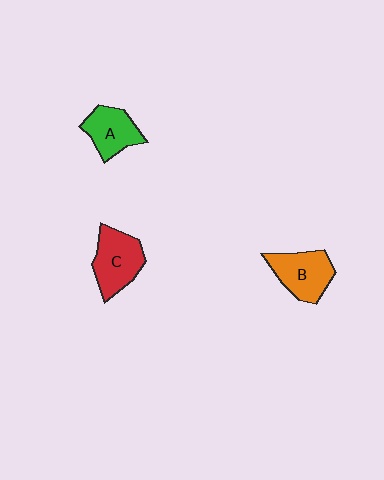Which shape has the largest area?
Shape C (red).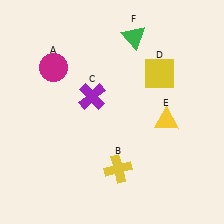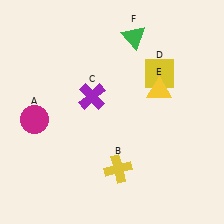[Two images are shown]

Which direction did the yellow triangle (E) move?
The yellow triangle (E) moved up.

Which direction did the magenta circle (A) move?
The magenta circle (A) moved down.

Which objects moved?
The objects that moved are: the magenta circle (A), the yellow triangle (E).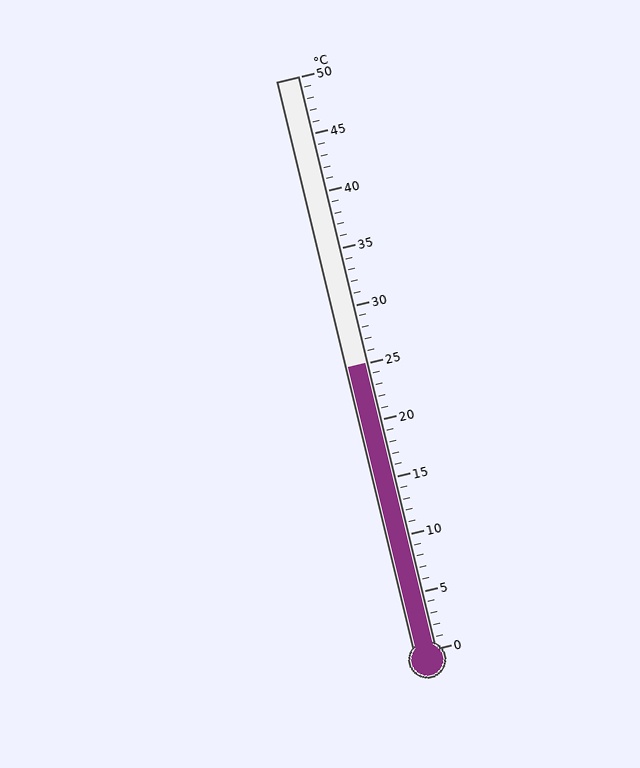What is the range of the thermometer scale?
The thermometer scale ranges from 0°C to 50°C.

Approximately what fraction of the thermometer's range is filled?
The thermometer is filled to approximately 50% of its range.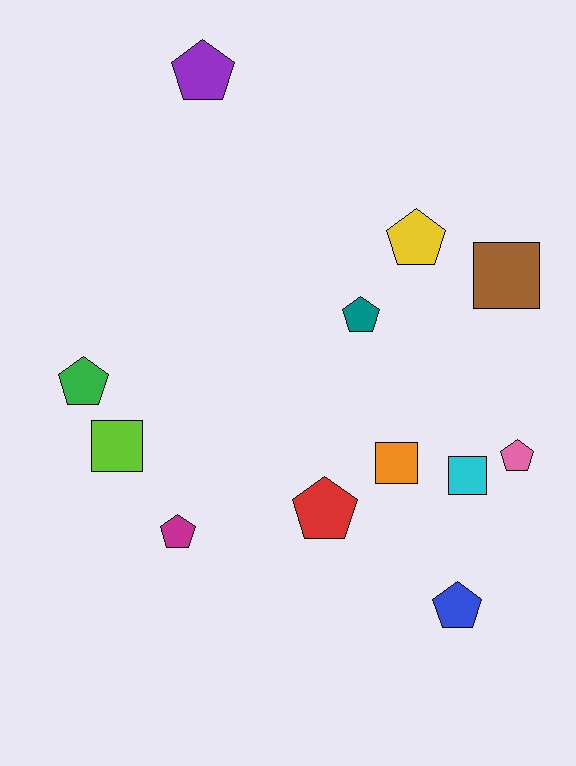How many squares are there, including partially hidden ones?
There are 4 squares.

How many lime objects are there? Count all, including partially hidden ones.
There is 1 lime object.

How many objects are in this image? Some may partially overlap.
There are 12 objects.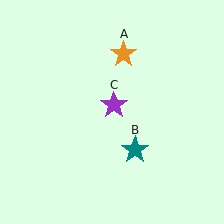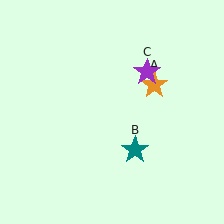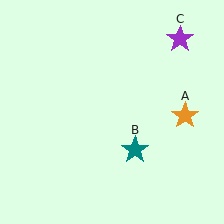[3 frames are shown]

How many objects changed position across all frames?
2 objects changed position: orange star (object A), purple star (object C).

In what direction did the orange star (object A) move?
The orange star (object A) moved down and to the right.